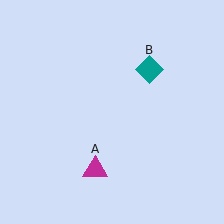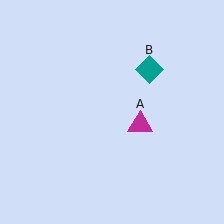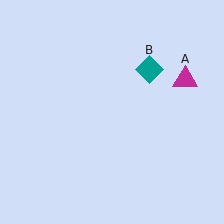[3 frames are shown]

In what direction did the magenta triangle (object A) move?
The magenta triangle (object A) moved up and to the right.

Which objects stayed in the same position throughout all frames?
Teal diamond (object B) remained stationary.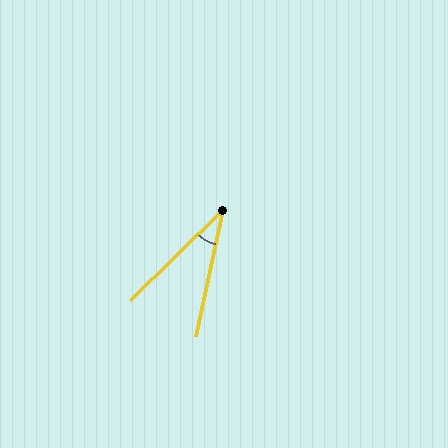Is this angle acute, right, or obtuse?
It is acute.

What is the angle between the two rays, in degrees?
Approximately 33 degrees.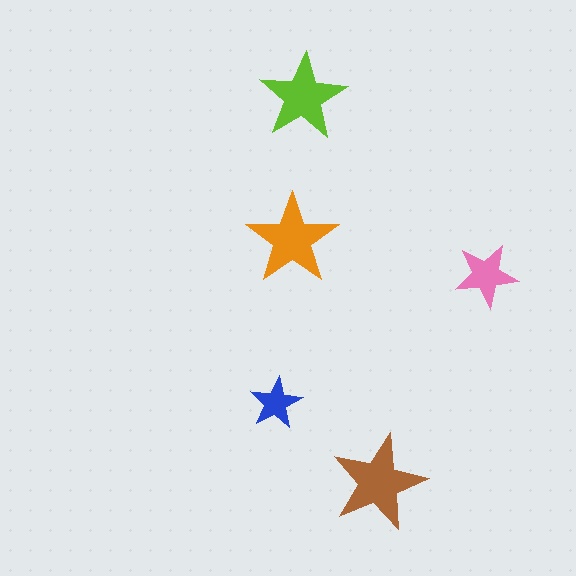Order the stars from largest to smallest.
the brown one, the orange one, the lime one, the pink one, the blue one.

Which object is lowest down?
The brown star is bottommost.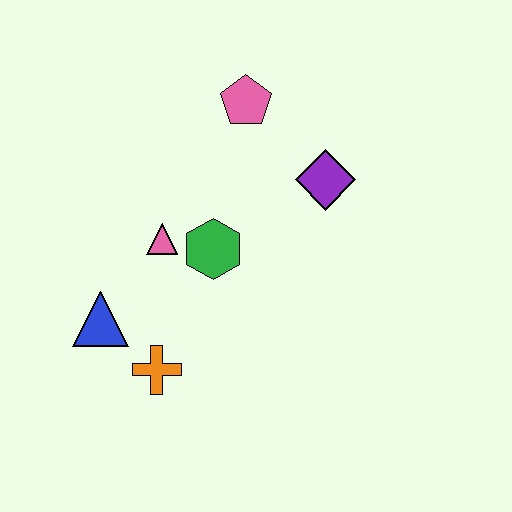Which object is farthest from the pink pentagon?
The orange cross is farthest from the pink pentagon.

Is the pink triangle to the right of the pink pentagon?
No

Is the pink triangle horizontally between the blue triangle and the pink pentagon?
Yes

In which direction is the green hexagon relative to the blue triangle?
The green hexagon is to the right of the blue triangle.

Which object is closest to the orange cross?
The blue triangle is closest to the orange cross.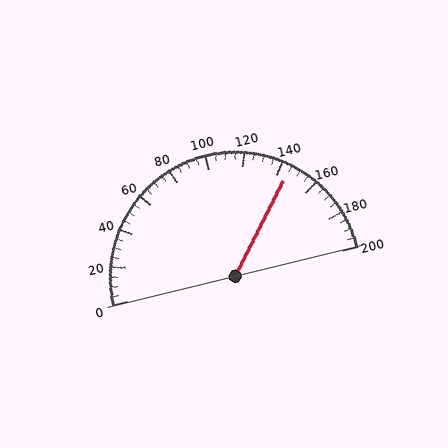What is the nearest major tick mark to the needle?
The nearest major tick mark is 140.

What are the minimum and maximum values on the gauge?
The gauge ranges from 0 to 200.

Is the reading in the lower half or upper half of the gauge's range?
The reading is in the upper half of the range (0 to 200).